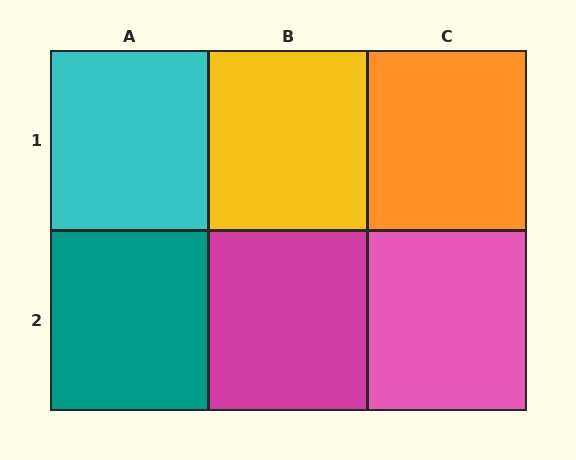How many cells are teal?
1 cell is teal.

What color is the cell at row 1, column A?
Cyan.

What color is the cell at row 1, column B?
Yellow.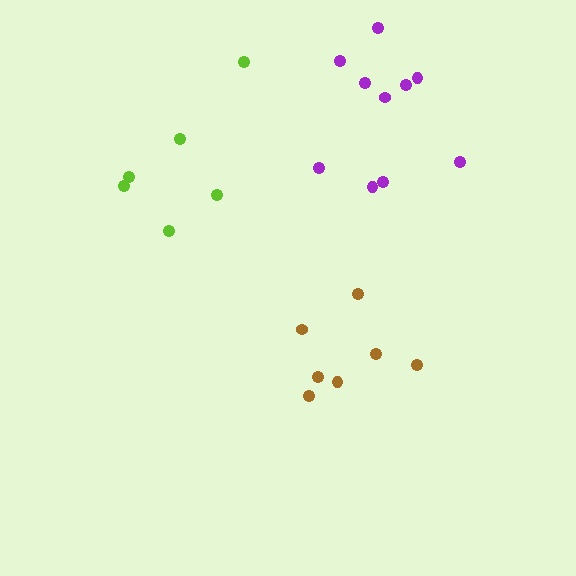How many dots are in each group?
Group 1: 10 dots, Group 2: 7 dots, Group 3: 6 dots (23 total).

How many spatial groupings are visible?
There are 3 spatial groupings.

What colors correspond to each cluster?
The clusters are colored: purple, brown, lime.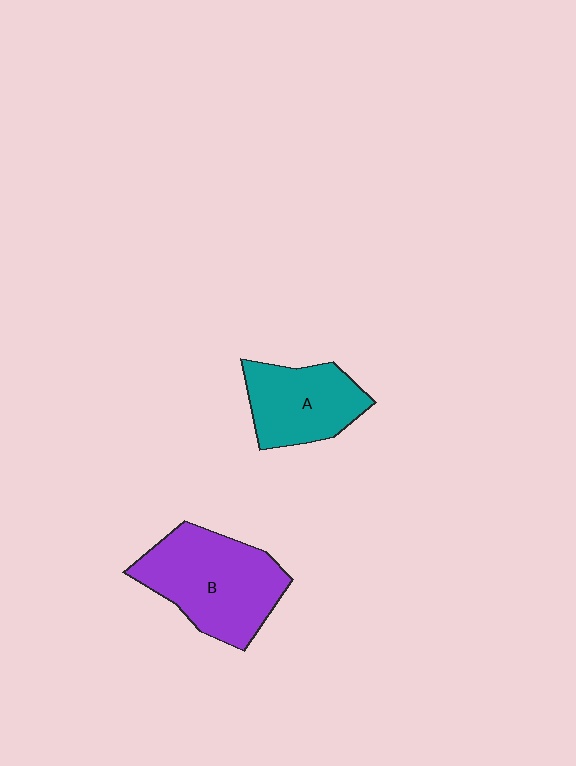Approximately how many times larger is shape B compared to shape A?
Approximately 1.4 times.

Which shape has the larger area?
Shape B (purple).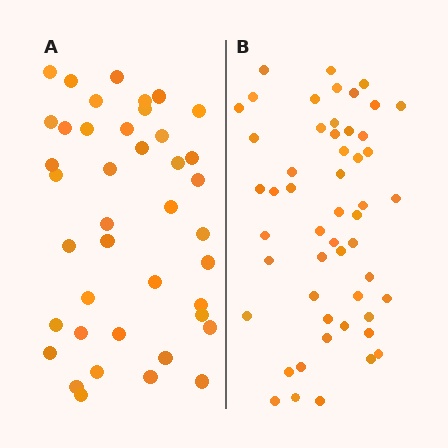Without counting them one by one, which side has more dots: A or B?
Region B (the right region) has more dots.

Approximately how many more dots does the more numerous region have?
Region B has roughly 12 or so more dots than region A.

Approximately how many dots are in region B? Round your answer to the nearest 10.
About 50 dots. (The exact count is 52, which rounds to 50.)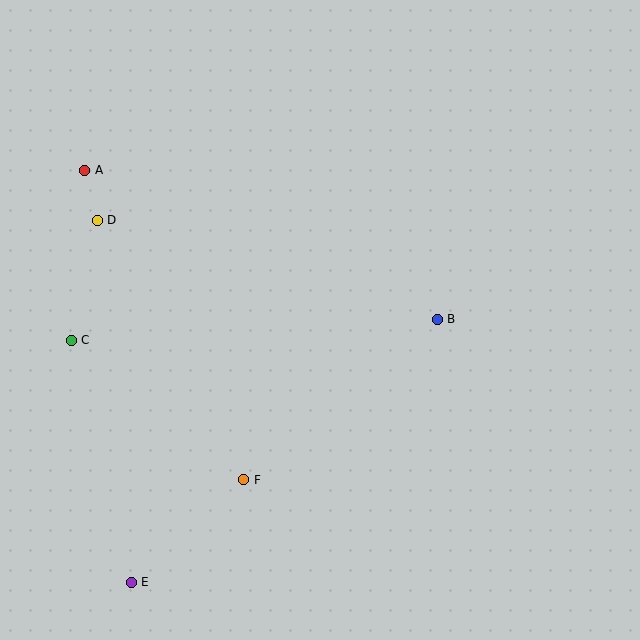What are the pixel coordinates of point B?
Point B is at (437, 319).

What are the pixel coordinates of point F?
Point F is at (244, 480).